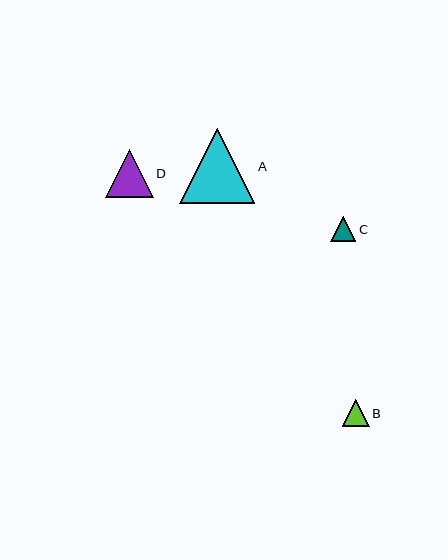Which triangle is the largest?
Triangle A is the largest with a size of approximately 75 pixels.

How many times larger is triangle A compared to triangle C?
Triangle A is approximately 3.0 times the size of triangle C.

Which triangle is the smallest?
Triangle C is the smallest with a size of approximately 25 pixels.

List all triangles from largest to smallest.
From largest to smallest: A, D, B, C.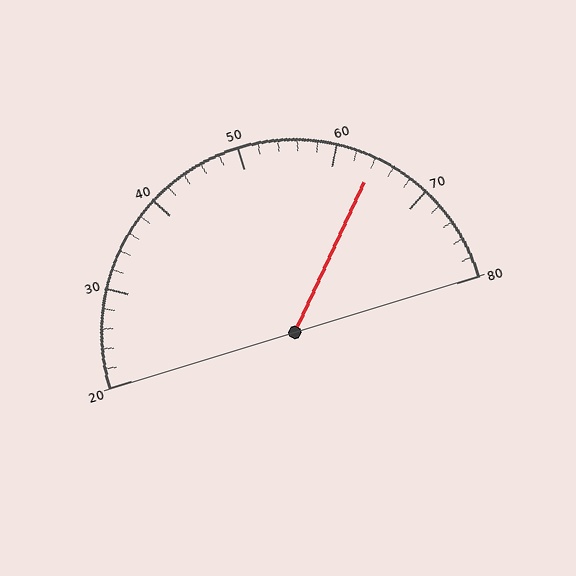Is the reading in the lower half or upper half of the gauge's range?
The reading is in the upper half of the range (20 to 80).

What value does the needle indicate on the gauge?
The needle indicates approximately 64.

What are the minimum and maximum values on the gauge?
The gauge ranges from 20 to 80.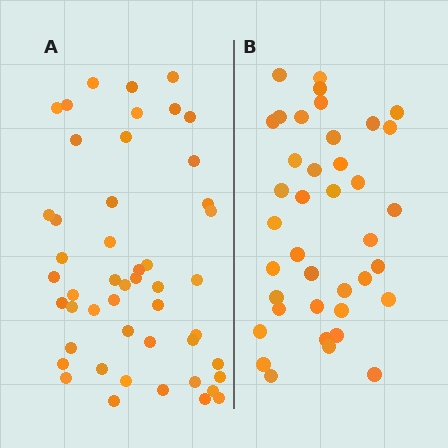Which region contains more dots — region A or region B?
Region A (the left region) has more dots.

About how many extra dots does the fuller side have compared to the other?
Region A has roughly 10 or so more dots than region B.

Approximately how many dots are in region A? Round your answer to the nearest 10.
About 50 dots. (The exact count is 49, which rounds to 50.)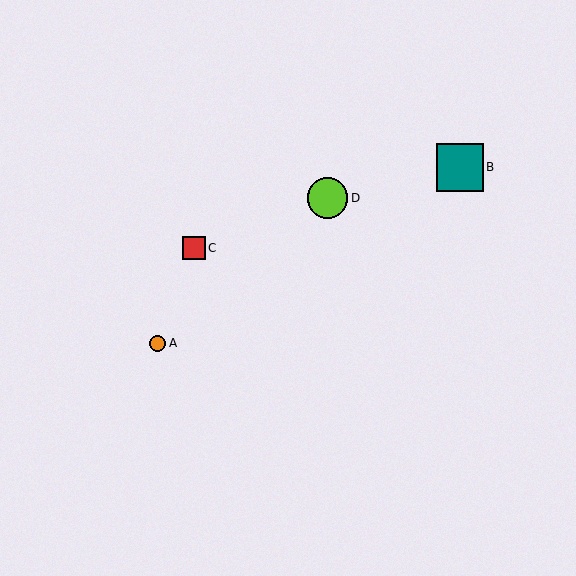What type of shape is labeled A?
Shape A is an orange circle.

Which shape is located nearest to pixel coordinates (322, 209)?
The lime circle (labeled D) at (328, 198) is nearest to that location.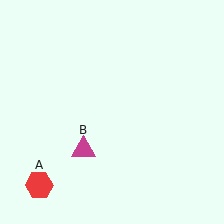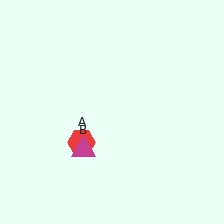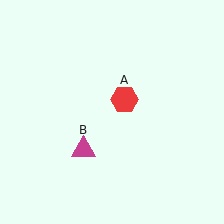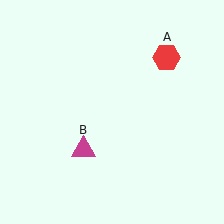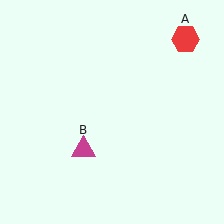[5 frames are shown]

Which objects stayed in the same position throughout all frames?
Magenta triangle (object B) remained stationary.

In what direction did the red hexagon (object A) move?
The red hexagon (object A) moved up and to the right.